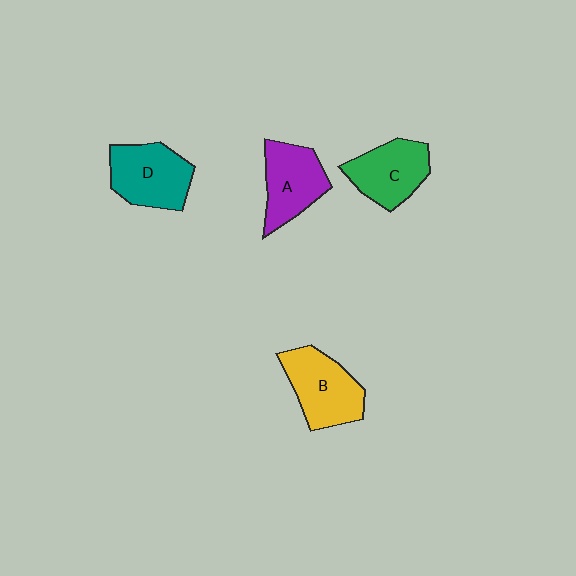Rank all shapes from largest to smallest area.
From largest to smallest: B (yellow), D (teal), A (purple), C (green).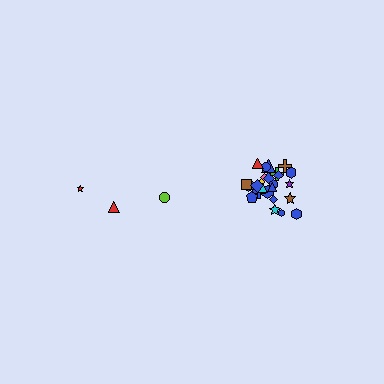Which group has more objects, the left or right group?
The right group.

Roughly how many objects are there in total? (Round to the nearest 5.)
Roughly 30 objects in total.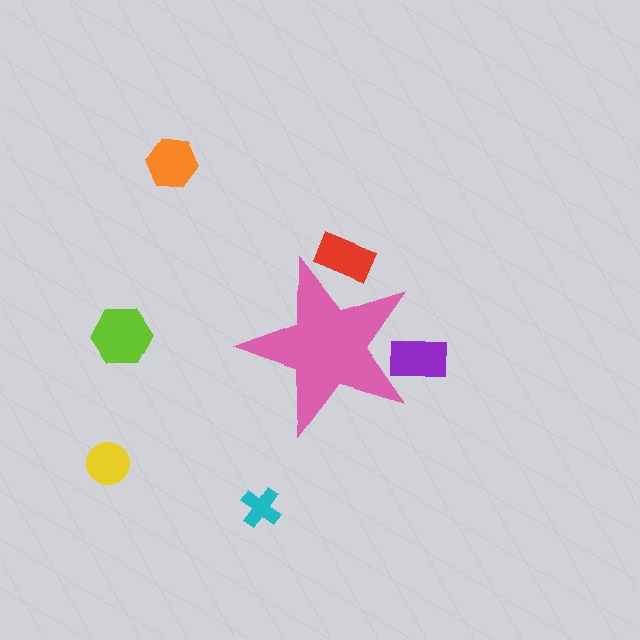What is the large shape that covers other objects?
A pink star.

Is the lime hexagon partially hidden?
No, the lime hexagon is fully visible.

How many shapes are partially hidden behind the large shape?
2 shapes are partially hidden.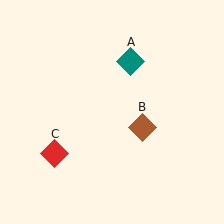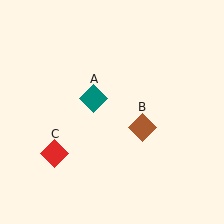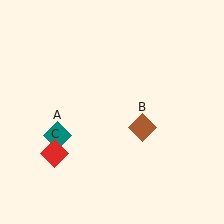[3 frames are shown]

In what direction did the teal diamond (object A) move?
The teal diamond (object A) moved down and to the left.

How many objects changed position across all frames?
1 object changed position: teal diamond (object A).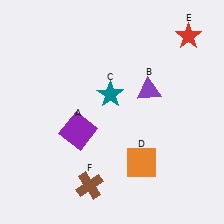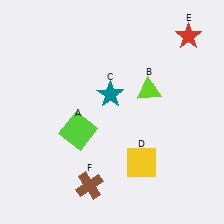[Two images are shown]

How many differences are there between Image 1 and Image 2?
There are 3 differences between the two images.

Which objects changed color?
A changed from purple to lime. B changed from purple to lime. D changed from orange to yellow.